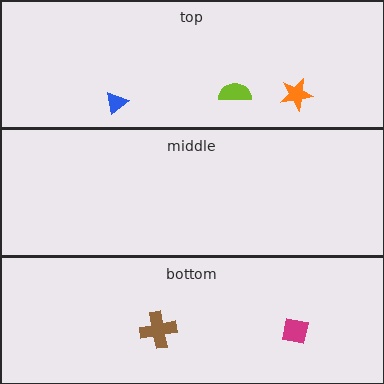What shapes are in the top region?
The lime semicircle, the orange star, the blue triangle.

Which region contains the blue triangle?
The top region.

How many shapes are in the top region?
3.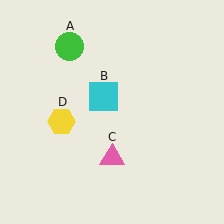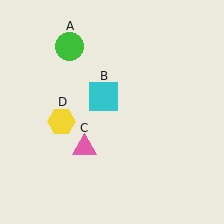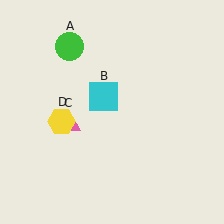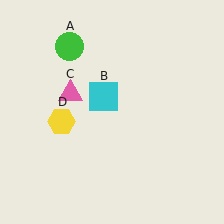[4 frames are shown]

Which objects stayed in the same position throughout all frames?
Green circle (object A) and cyan square (object B) and yellow hexagon (object D) remained stationary.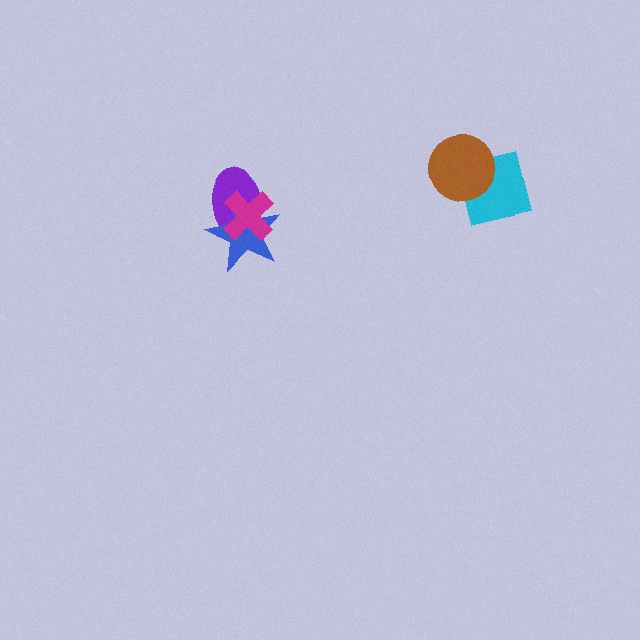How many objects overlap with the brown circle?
1 object overlaps with the brown circle.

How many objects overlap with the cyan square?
1 object overlaps with the cyan square.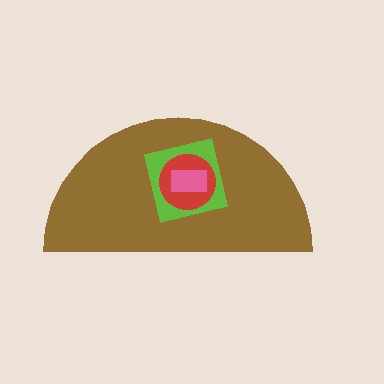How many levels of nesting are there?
4.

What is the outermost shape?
The brown semicircle.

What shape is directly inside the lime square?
The red circle.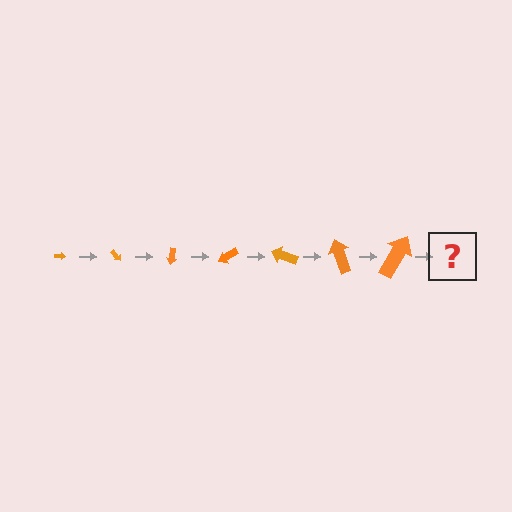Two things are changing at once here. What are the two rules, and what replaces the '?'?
The two rules are that the arrow grows larger each step and it rotates 50 degrees each step. The '?' should be an arrow, larger than the previous one and rotated 350 degrees from the start.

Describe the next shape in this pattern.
It should be an arrow, larger than the previous one and rotated 350 degrees from the start.